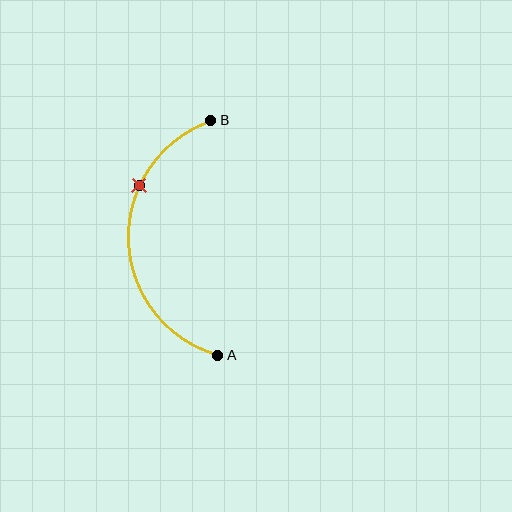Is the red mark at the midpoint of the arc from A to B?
No. The red mark lies on the arc but is closer to endpoint B. The arc midpoint would be at the point on the curve equidistant along the arc from both A and B.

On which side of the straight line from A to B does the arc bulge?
The arc bulges to the left of the straight line connecting A and B.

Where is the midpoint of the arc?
The arc midpoint is the point on the curve farthest from the straight line joining A and B. It sits to the left of that line.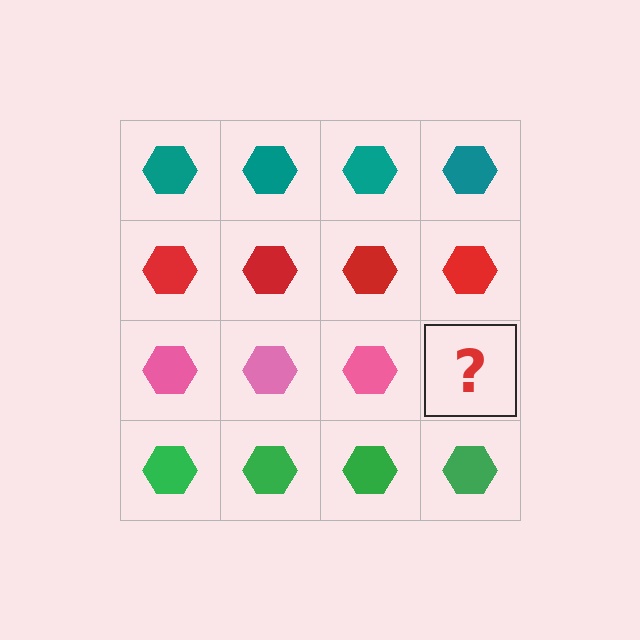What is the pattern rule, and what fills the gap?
The rule is that each row has a consistent color. The gap should be filled with a pink hexagon.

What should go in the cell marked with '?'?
The missing cell should contain a pink hexagon.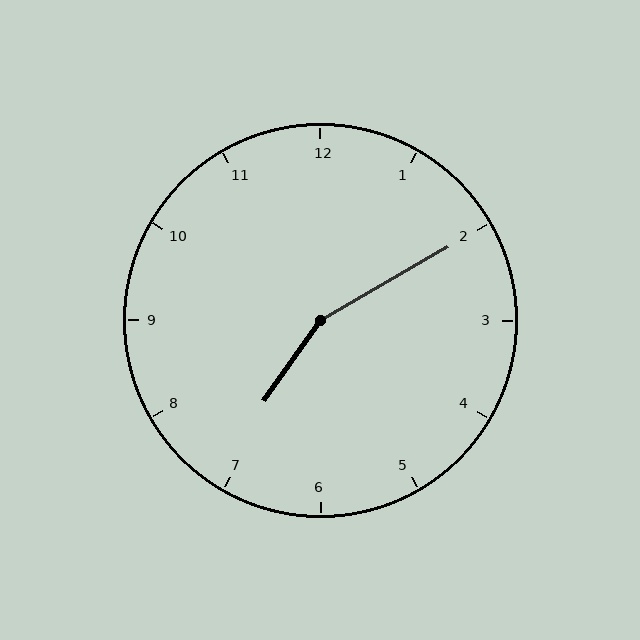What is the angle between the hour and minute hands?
Approximately 155 degrees.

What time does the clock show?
7:10.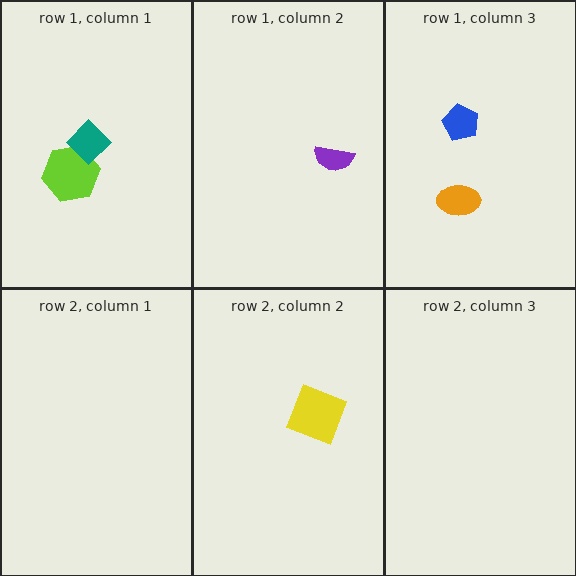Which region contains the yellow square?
The row 2, column 2 region.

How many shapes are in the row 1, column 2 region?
1.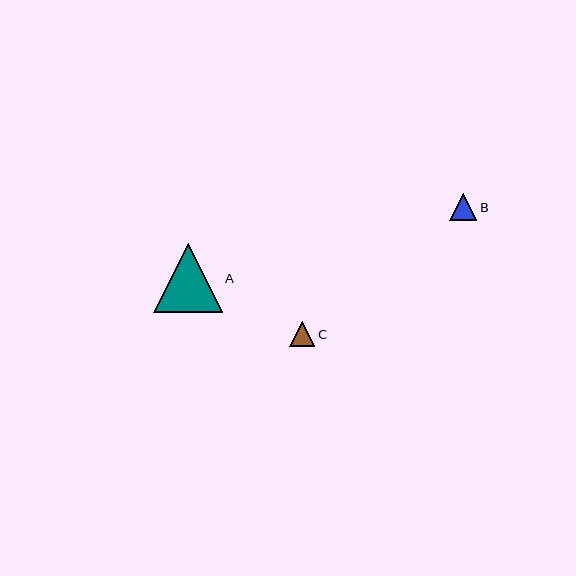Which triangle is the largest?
Triangle A is the largest with a size of approximately 69 pixels.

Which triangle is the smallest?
Triangle C is the smallest with a size of approximately 25 pixels.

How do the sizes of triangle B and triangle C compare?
Triangle B and triangle C are approximately the same size.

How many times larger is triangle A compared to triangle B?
Triangle A is approximately 2.6 times the size of triangle B.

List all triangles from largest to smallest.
From largest to smallest: A, B, C.